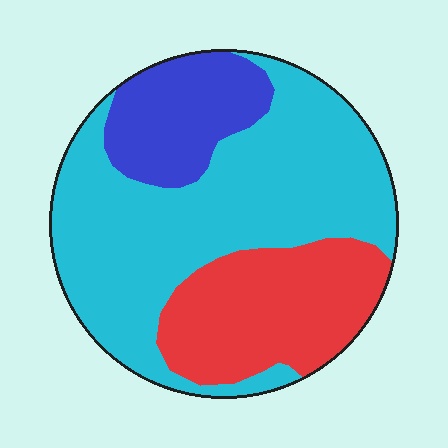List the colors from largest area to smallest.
From largest to smallest: cyan, red, blue.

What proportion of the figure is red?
Red covers 26% of the figure.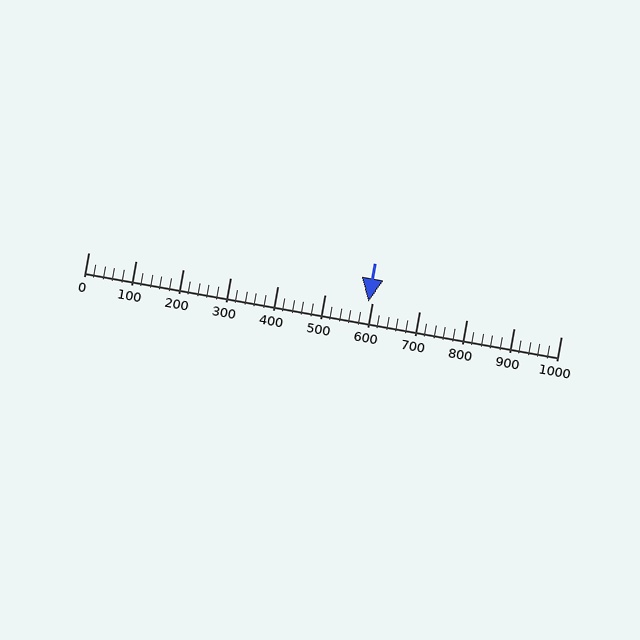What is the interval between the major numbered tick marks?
The major tick marks are spaced 100 units apart.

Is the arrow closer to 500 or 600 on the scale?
The arrow is closer to 600.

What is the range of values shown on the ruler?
The ruler shows values from 0 to 1000.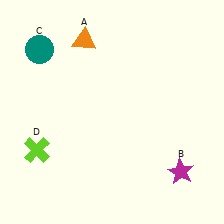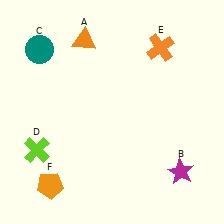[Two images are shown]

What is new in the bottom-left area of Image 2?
An orange pentagon (F) was added in the bottom-left area of Image 2.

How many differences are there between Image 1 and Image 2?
There are 2 differences between the two images.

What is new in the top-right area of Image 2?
An orange cross (E) was added in the top-right area of Image 2.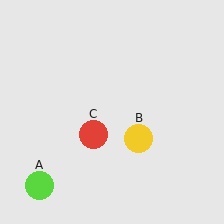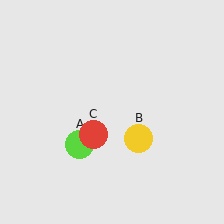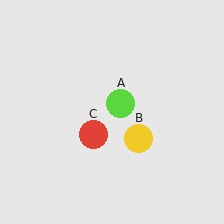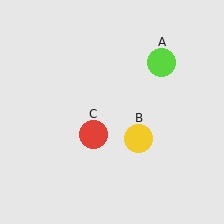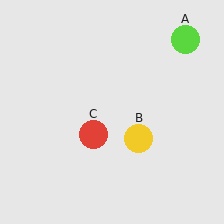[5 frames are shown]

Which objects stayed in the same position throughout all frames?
Yellow circle (object B) and red circle (object C) remained stationary.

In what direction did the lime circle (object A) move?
The lime circle (object A) moved up and to the right.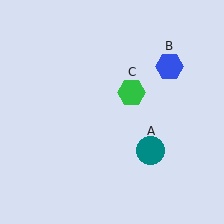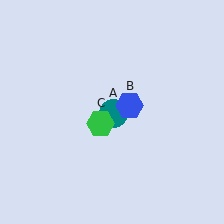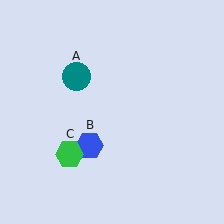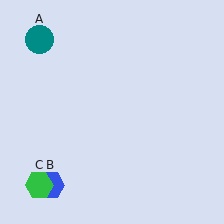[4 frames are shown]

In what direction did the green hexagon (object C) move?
The green hexagon (object C) moved down and to the left.